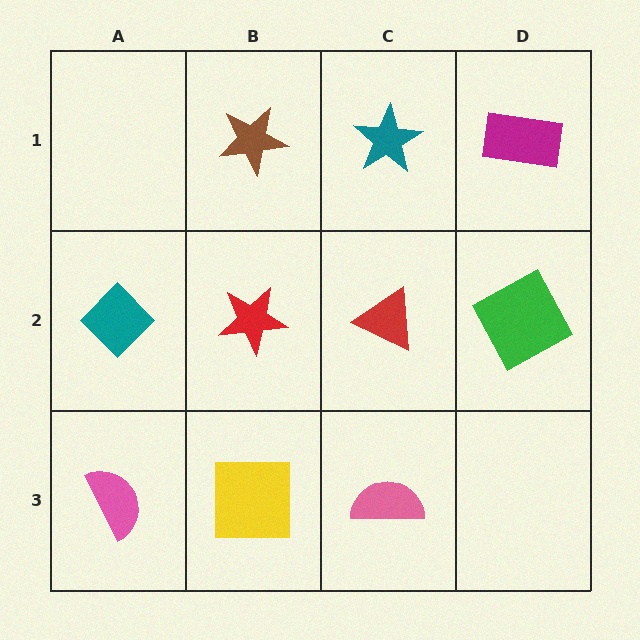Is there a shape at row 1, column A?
No, that cell is empty.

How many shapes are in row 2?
4 shapes.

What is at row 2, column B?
A red star.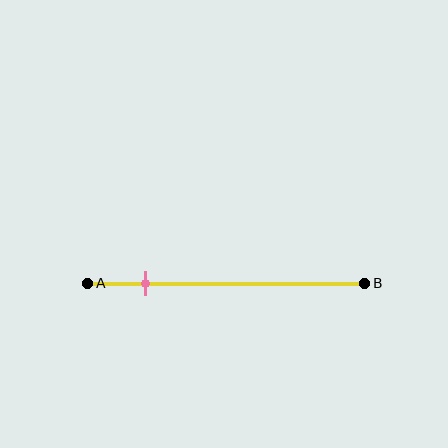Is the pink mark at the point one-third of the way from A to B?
No, the mark is at about 20% from A, not at the 33% one-third point.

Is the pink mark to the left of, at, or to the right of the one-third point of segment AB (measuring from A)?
The pink mark is to the left of the one-third point of segment AB.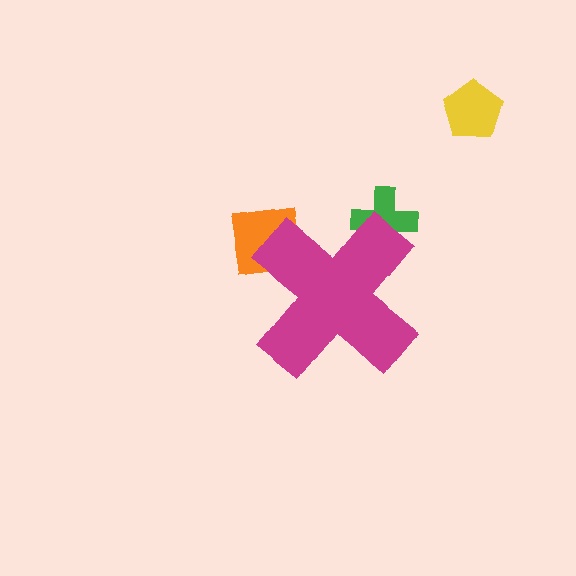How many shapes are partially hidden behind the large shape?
2 shapes are partially hidden.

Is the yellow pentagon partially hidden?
No, the yellow pentagon is fully visible.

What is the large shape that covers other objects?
A magenta cross.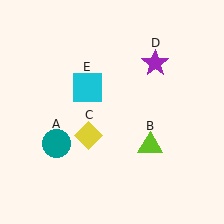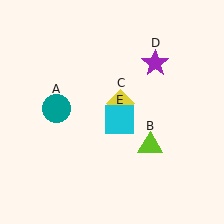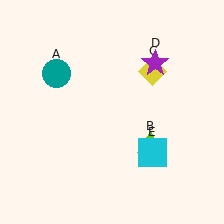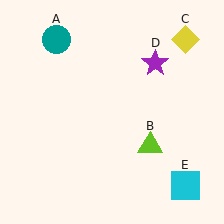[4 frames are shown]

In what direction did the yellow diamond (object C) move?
The yellow diamond (object C) moved up and to the right.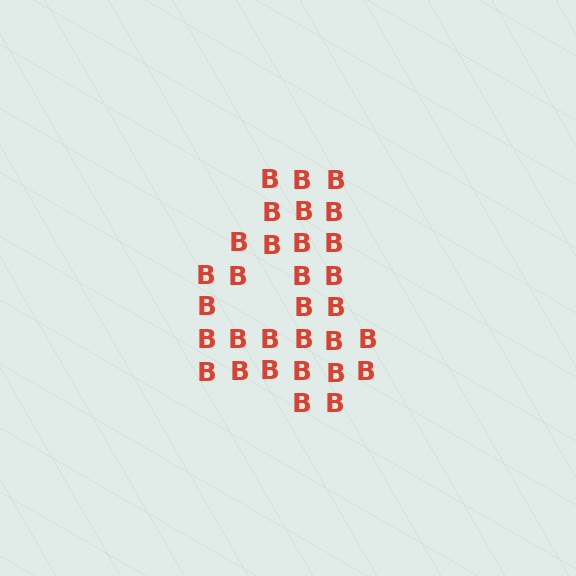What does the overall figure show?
The overall figure shows the digit 4.